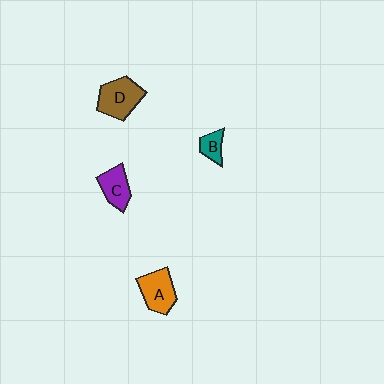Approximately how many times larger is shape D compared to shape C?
Approximately 1.4 times.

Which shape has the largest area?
Shape D (brown).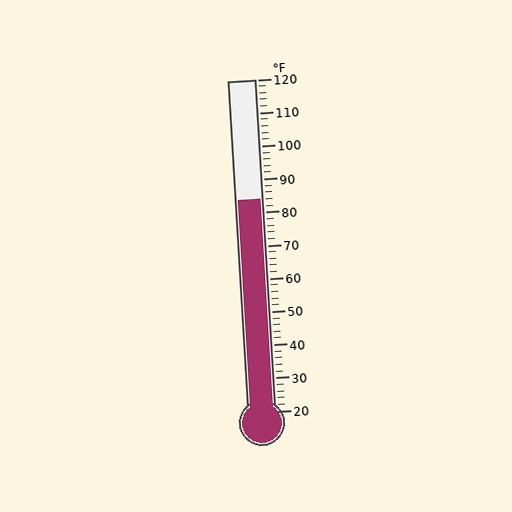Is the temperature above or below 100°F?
The temperature is below 100°F.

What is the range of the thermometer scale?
The thermometer scale ranges from 20°F to 120°F.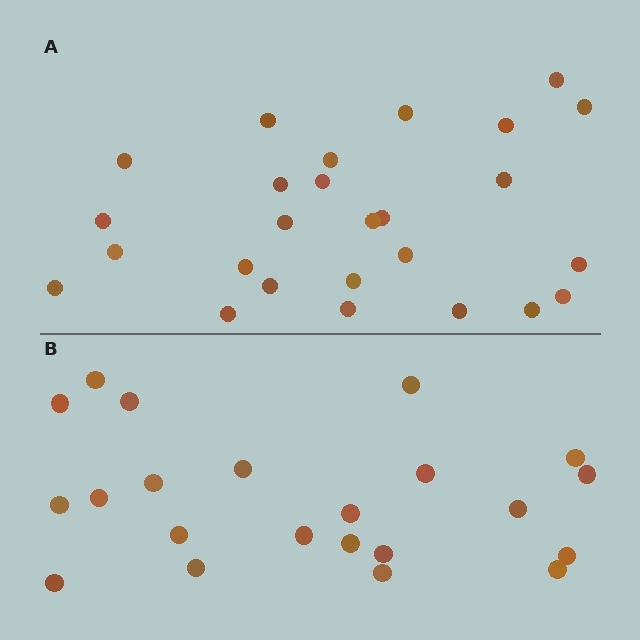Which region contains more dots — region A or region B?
Region A (the top region) has more dots.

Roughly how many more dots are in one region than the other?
Region A has about 4 more dots than region B.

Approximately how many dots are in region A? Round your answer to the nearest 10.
About 30 dots. (The exact count is 26, which rounds to 30.)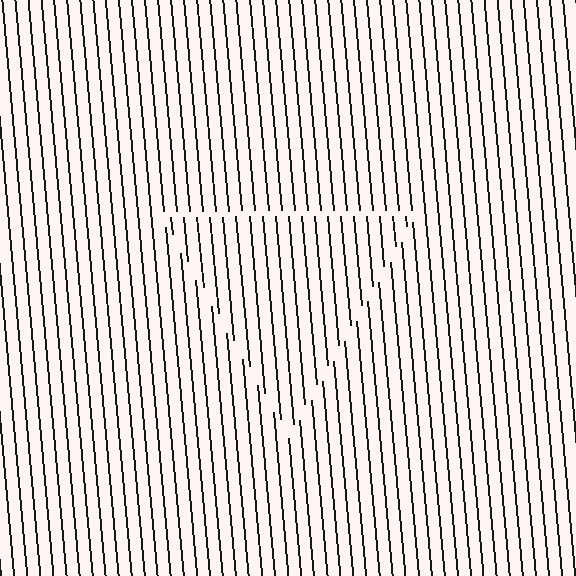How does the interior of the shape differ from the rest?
The interior of the shape contains the same grating, shifted by half a period — the contour is defined by the phase discontinuity where line-ends from the inner and outer gratings abut.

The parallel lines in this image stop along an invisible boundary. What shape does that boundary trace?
An illusory triangle. The interior of the shape contains the same grating, shifted by half a period — the contour is defined by the phase discontinuity where line-ends from the inner and outer gratings abut.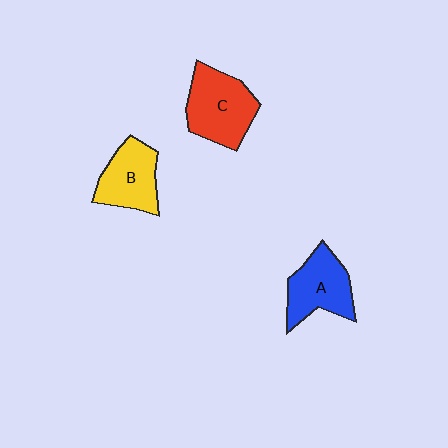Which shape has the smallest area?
Shape B (yellow).